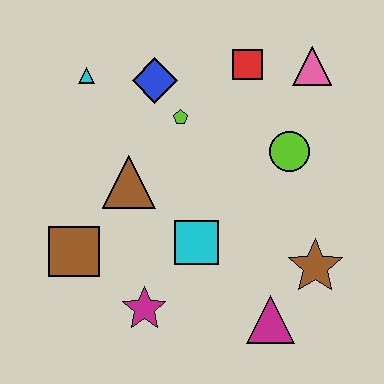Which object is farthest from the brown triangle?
The pink triangle is farthest from the brown triangle.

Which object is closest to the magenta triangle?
The brown star is closest to the magenta triangle.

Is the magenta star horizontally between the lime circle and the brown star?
No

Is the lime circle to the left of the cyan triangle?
No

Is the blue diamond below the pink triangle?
Yes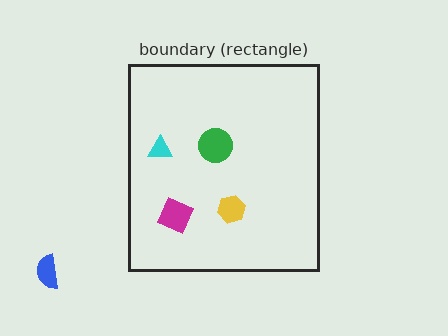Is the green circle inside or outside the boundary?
Inside.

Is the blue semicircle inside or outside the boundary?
Outside.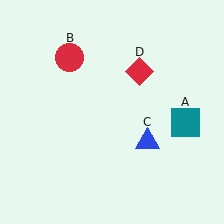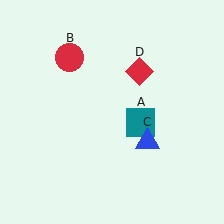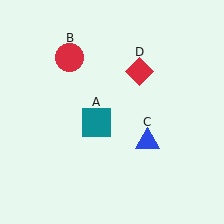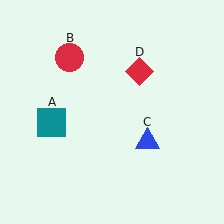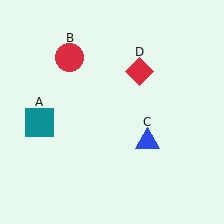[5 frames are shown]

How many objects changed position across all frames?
1 object changed position: teal square (object A).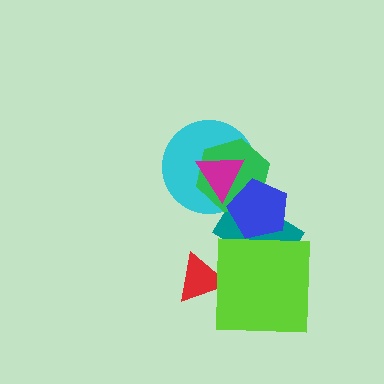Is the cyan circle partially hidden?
Yes, it is partially covered by another shape.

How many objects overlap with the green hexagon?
4 objects overlap with the green hexagon.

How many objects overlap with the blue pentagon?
4 objects overlap with the blue pentagon.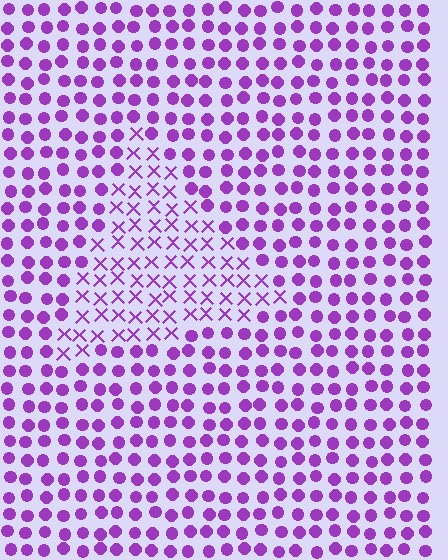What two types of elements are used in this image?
The image uses X marks inside the triangle region and circles outside it.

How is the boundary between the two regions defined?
The boundary is defined by a change in element shape: X marks inside vs. circles outside. All elements share the same color and spacing.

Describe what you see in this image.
The image is filled with small purple elements arranged in a uniform grid. A triangle-shaped region contains X marks, while the surrounding area contains circles. The boundary is defined purely by the change in element shape.